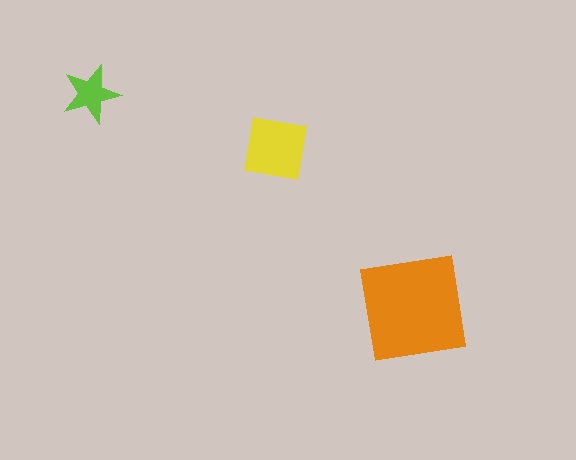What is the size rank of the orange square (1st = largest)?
1st.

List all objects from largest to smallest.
The orange square, the yellow square, the lime star.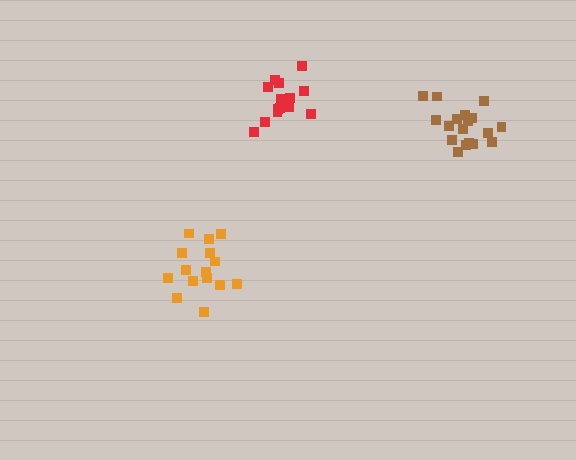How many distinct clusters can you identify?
There are 3 distinct clusters.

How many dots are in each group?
Group 1: 18 dots, Group 2: 15 dots, Group 3: 16 dots (49 total).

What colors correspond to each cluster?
The clusters are colored: brown, orange, red.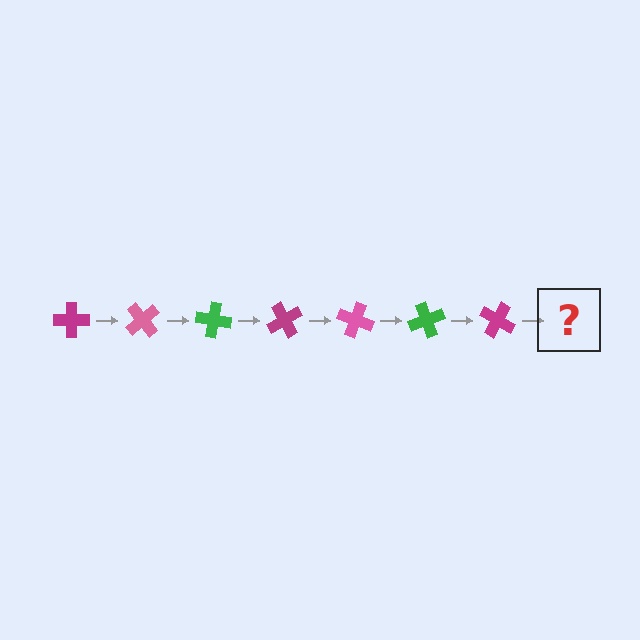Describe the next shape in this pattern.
It should be a pink cross, rotated 350 degrees from the start.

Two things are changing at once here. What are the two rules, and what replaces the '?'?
The two rules are that it rotates 50 degrees each step and the color cycles through magenta, pink, and green. The '?' should be a pink cross, rotated 350 degrees from the start.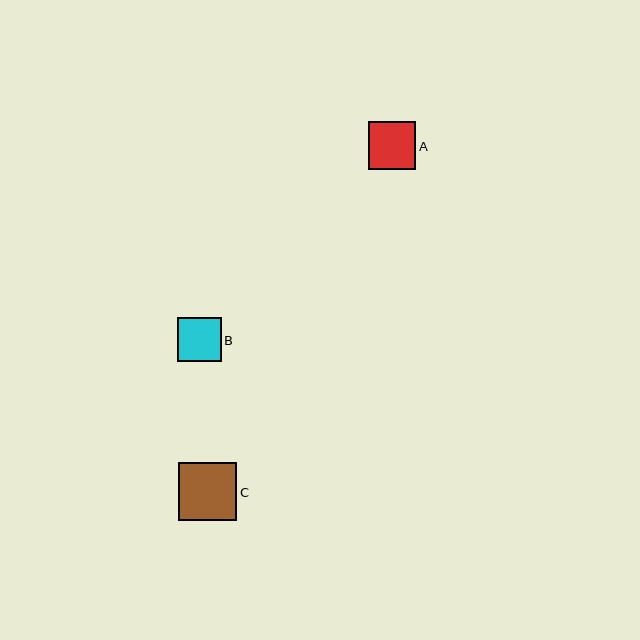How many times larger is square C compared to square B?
Square C is approximately 1.3 times the size of square B.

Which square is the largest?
Square C is the largest with a size of approximately 58 pixels.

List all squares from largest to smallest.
From largest to smallest: C, A, B.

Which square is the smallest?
Square B is the smallest with a size of approximately 44 pixels.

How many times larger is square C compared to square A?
Square C is approximately 1.2 times the size of square A.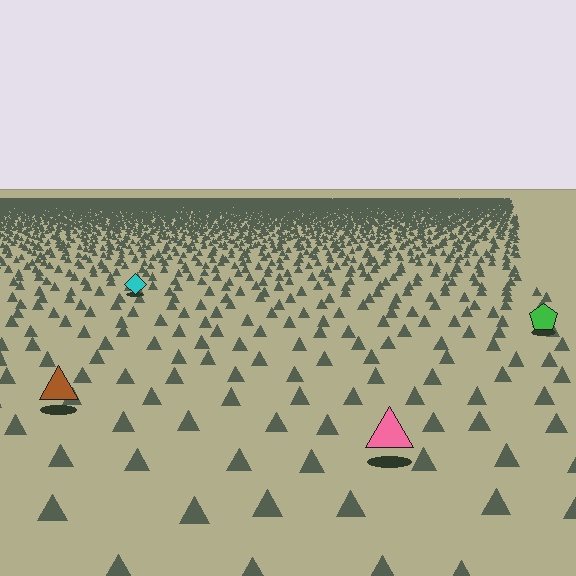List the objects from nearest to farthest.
From nearest to farthest: the pink triangle, the brown triangle, the green pentagon, the cyan diamond.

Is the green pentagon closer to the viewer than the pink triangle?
No. The pink triangle is closer — you can tell from the texture gradient: the ground texture is coarser near it.